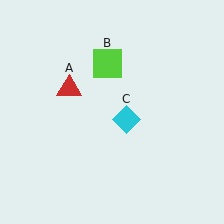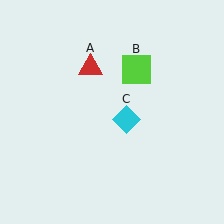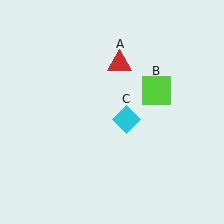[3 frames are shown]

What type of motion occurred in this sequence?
The red triangle (object A), lime square (object B) rotated clockwise around the center of the scene.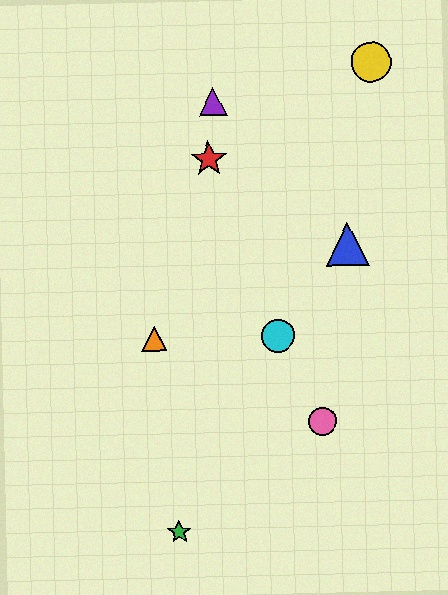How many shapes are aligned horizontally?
2 shapes (the orange triangle, the cyan circle) are aligned horizontally.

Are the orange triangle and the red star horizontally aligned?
No, the orange triangle is at y≈339 and the red star is at y≈159.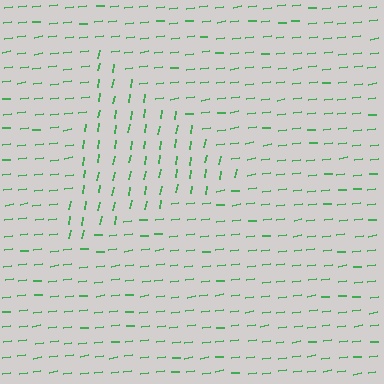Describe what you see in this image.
The image is filled with small green line segments. A triangle region in the image has lines oriented differently from the surrounding lines, creating a visible texture boundary.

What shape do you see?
I see a triangle.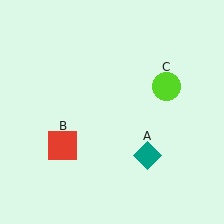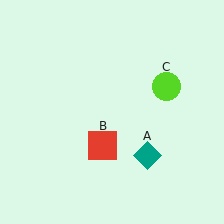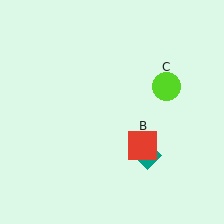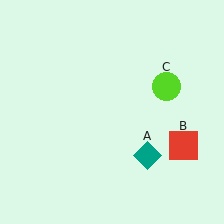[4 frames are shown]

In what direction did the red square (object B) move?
The red square (object B) moved right.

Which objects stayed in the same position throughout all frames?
Teal diamond (object A) and lime circle (object C) remained stationary.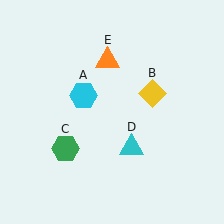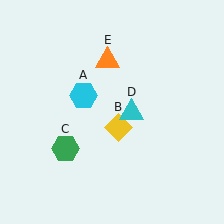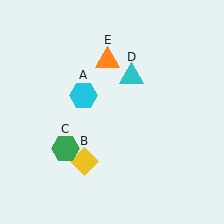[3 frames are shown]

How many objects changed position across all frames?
2 objects changed position: yellow diamond (object B), cyan triangle (object D).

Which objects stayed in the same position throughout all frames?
Cyan hexagon (object A) and green hexagon (object C) and orange triangle (object E) remained stationary.